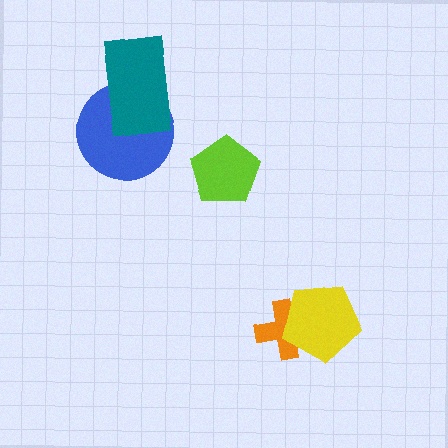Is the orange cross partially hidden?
Yes, it is partially covered by another shape.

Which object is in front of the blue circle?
The teal rectangle is in front of the blue circle.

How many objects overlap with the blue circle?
1 object overlaps with the blue circle.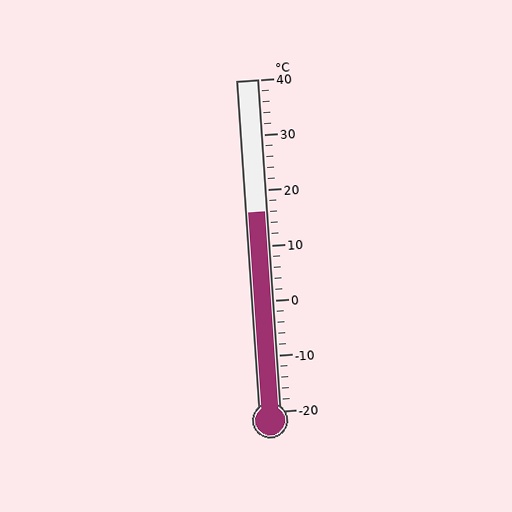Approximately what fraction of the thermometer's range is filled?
The thermometer is filled to approximately 60% of its range.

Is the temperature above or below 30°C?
The temperature is below 30°C.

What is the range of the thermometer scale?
The thermometer scale ranges from -20°C to 40°C.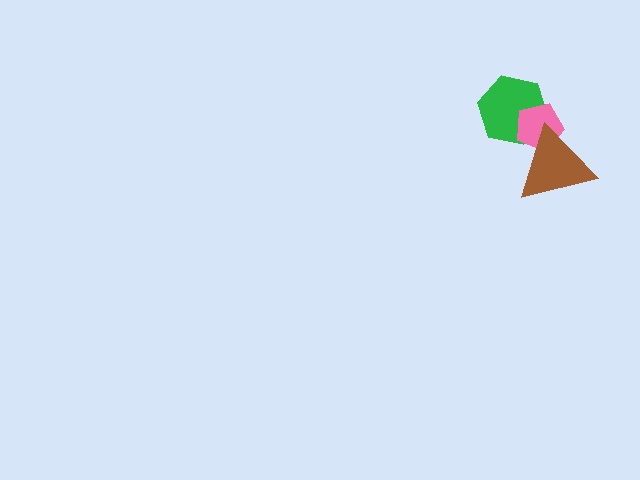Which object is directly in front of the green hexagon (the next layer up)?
The pink pentagon is directly in front of the green hexagon.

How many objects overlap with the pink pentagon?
2 objects overlap with the pink pentagon.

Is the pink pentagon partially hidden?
Yes, it is partially covered by another shape.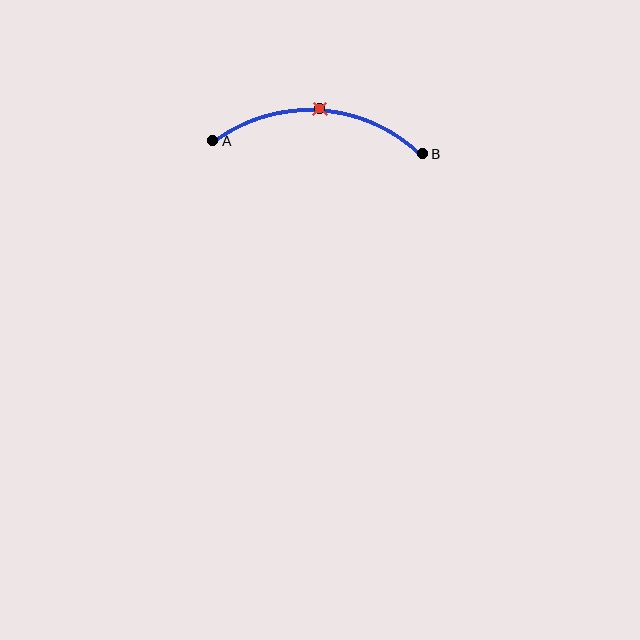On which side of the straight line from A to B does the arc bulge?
The arc bulges above the straight line connecting A and B.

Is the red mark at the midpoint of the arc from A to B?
Yes. The red mark lies on the arc at equal arc-length from both A and B — it is the arc midpoint.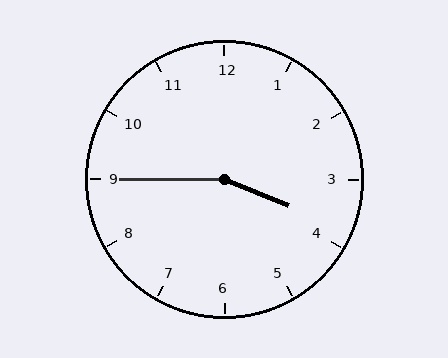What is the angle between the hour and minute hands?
Approximately 158 degrees.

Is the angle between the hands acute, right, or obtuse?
It is obtuse.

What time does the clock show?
3:45.